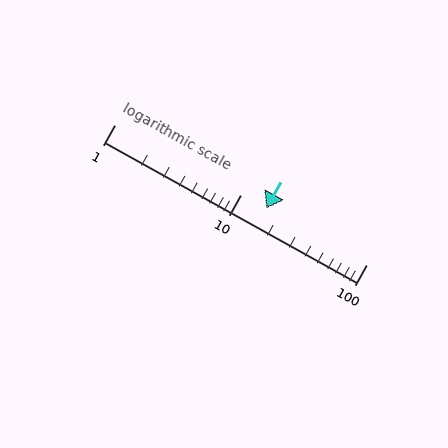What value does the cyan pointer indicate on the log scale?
The pointer indicates approximately 16.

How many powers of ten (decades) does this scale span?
The scale spans 2 decades, from 1 to 100.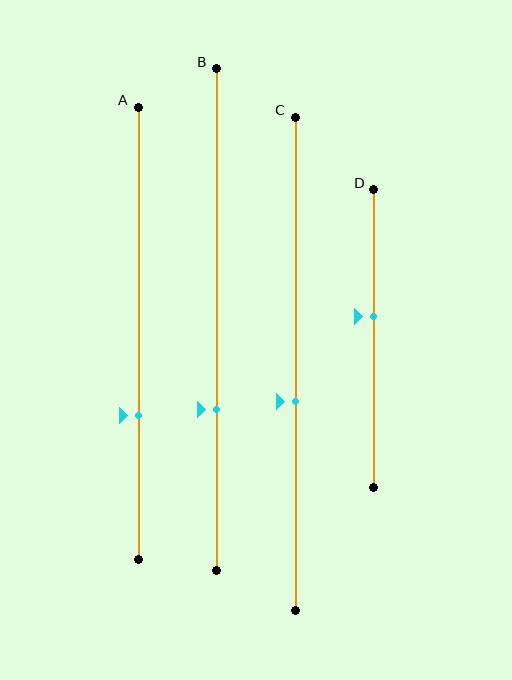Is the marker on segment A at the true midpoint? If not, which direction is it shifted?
No, the marker on segment A is shifted downward by about 18% of the segment length.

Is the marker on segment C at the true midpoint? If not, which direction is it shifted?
No, the marker on segment C is shifted downward by about 8% of the segment length.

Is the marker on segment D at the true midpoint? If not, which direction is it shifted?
No, the marker on segment D is shifted upward by about 8% of the segment length.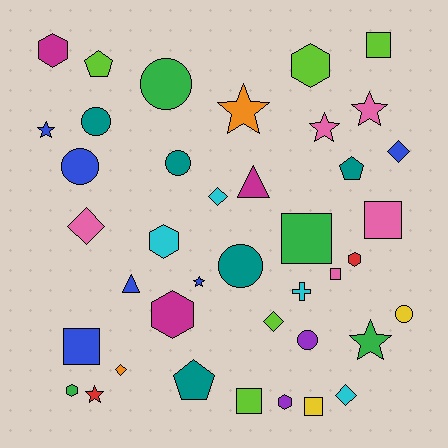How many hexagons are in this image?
There are 7 hexagons.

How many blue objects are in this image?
There are 6 blue objects.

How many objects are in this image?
There are 40 objects.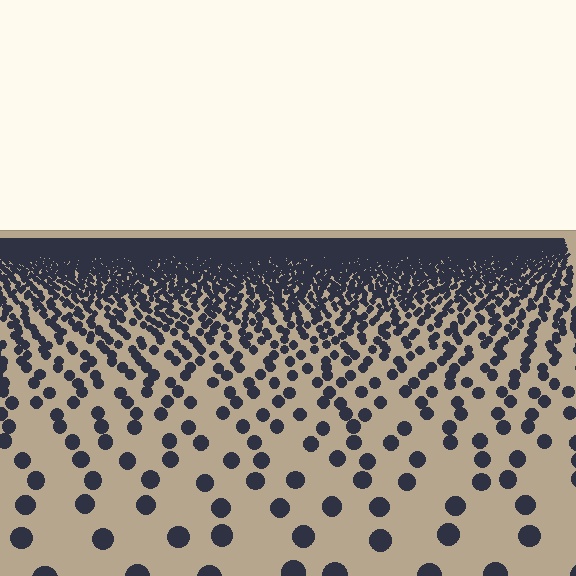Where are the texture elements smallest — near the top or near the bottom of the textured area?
Near the top.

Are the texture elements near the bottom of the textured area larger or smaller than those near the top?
Larger. Near the bottom, elements are closer to the viewer and appear at a bigger on-screen size.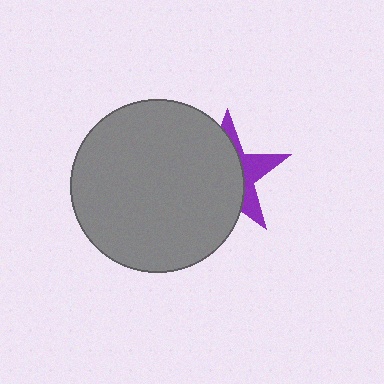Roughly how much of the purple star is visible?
A small part of it is visible (roughly 34%).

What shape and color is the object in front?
The object in front is a gray circle.